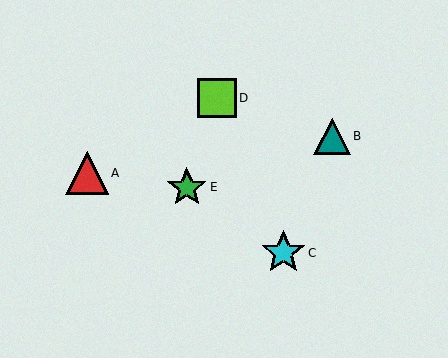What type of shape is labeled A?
Shape A is a red triangle.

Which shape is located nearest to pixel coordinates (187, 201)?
The green star (labeled E) at (187, 187) is nearest to that location.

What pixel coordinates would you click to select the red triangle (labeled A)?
Click at (87, 173) to select the red triangle A.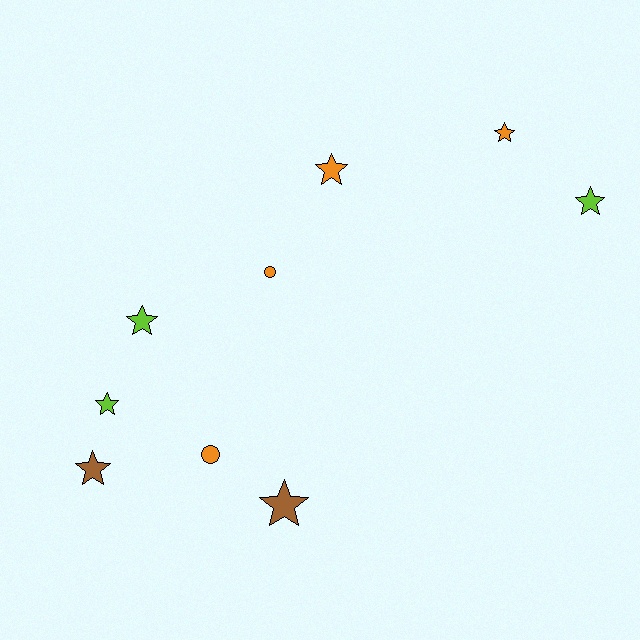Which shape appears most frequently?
Star, with 7 objects.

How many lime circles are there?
There are no lime circles.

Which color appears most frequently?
Orange, with 4 objects.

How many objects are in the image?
There are 9 objects.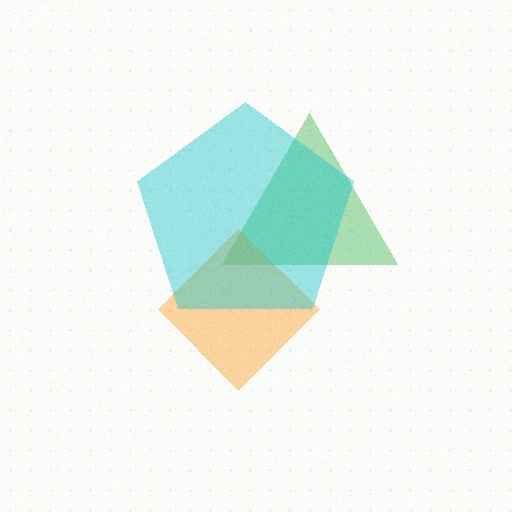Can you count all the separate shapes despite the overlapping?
Yes, there are 3 separate shapes.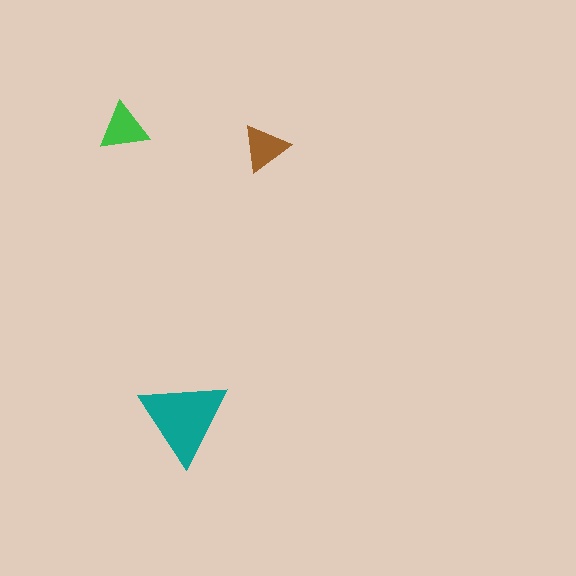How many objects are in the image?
There are 3 objects in the image.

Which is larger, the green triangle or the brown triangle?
The green one.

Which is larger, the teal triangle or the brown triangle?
The teal one.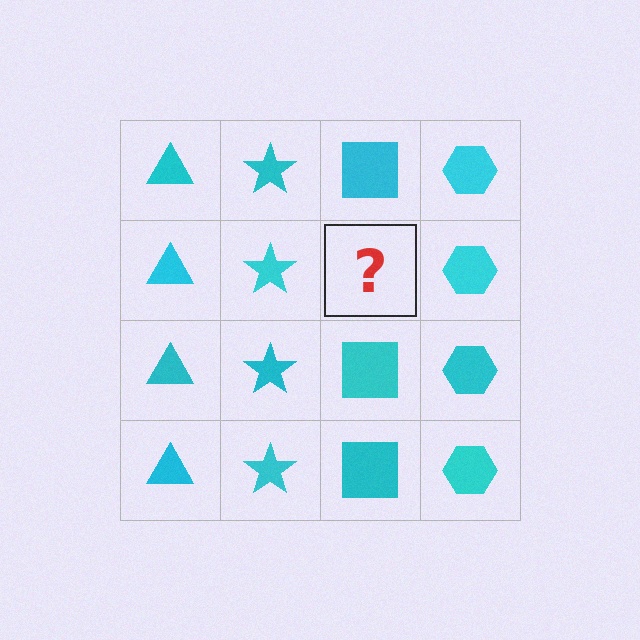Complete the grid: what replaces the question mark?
The question mark should be replaced with a cyan square.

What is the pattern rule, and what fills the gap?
The rule is that each column has a consistent shape. The gap should be filled with a cyan square.